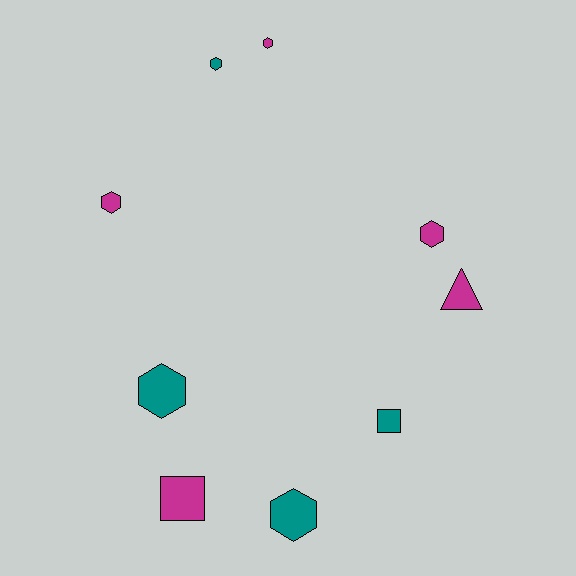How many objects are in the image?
There are 9 objects.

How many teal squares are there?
There is 1 teal square.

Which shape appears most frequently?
Hexagon, with 6 objects.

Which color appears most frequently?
Magenta, with 5 objects.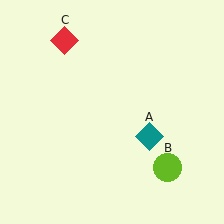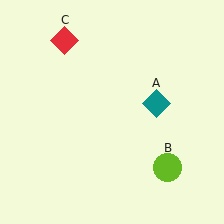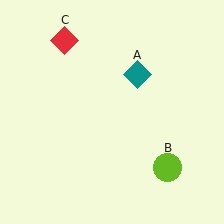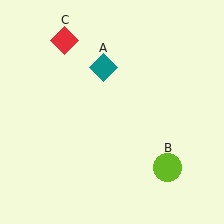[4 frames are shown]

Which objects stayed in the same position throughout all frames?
Lime circle (object B) and red diamond (object C) remained stationary.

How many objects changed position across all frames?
1 object changed position: teal diamond (object A).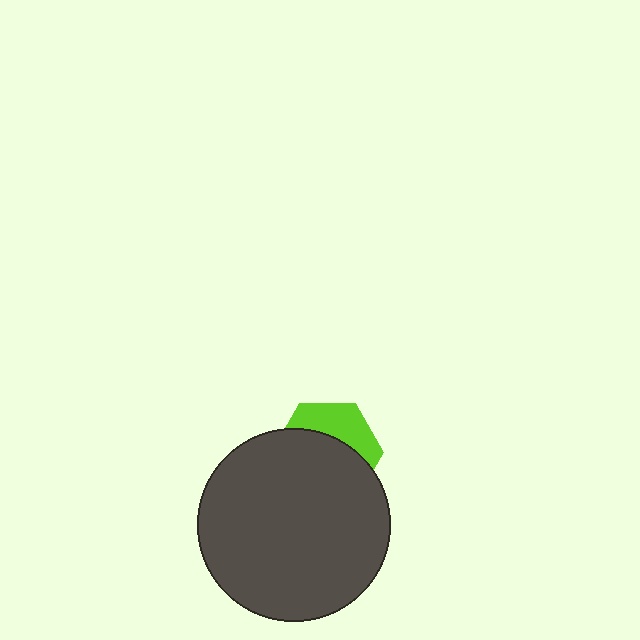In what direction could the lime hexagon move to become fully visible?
The lime hexagon could move up. That would shift it out from behind the dark gray circle entirely.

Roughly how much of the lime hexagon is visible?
A small part of it is visible (roughly 35%).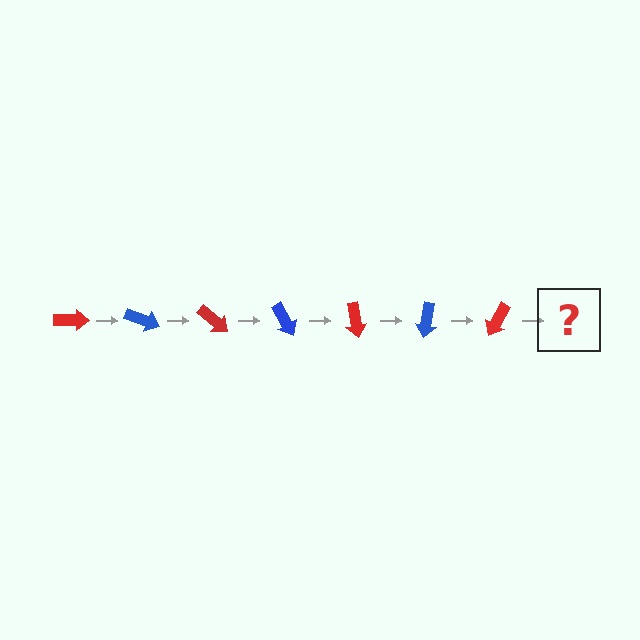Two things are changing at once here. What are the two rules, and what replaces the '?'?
The two rules are that it rotates 20 degrees each step and the color cycles through red and blue. The '?' should be a blue arrow, rotated 140 degrees from the start.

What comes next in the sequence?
The next element should be a blue arrow, rotated 140 degrees from the start.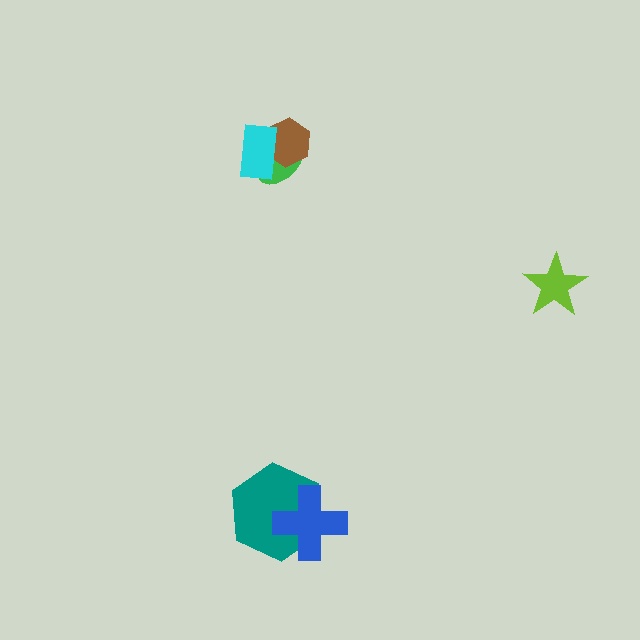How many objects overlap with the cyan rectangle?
2 objects overlap with the cyan rectangle.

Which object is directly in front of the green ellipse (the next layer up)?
The brown hexagon is directly in front of the green ellipse.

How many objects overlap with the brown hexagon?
2 objects overlap with the brown hexagon.